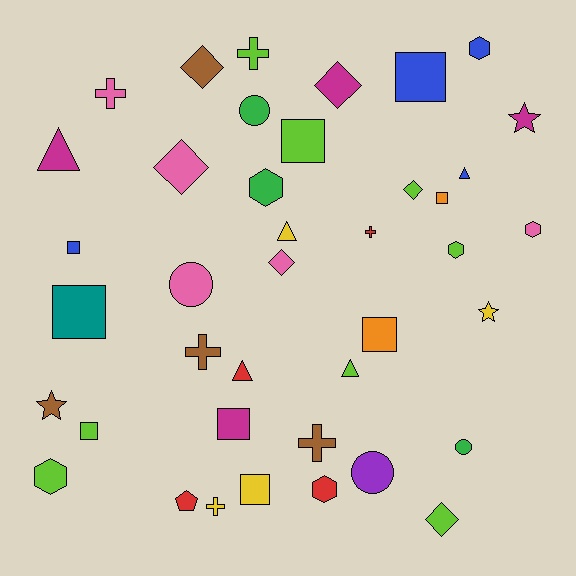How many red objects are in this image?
There are 4 red objects.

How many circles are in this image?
There are 4 circles.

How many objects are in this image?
There are 40 objects.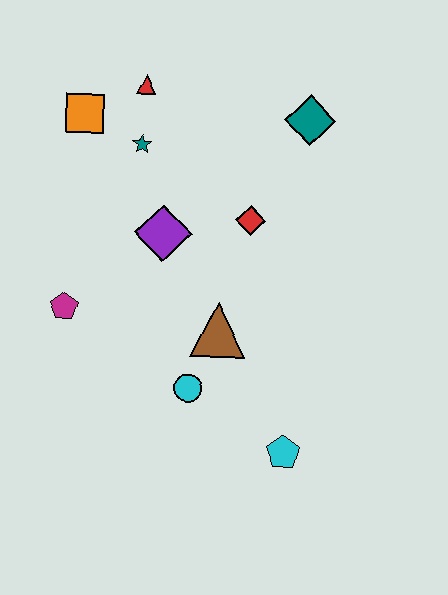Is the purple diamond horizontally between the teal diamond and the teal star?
Yes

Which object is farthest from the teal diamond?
The cyan pentagon is farthest from the teal diamond.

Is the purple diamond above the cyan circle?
Yes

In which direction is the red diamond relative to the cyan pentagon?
The red diamond is above the cyan pentagon.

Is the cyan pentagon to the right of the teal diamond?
No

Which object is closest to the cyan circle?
The brown triangle is closest to the cyan circle.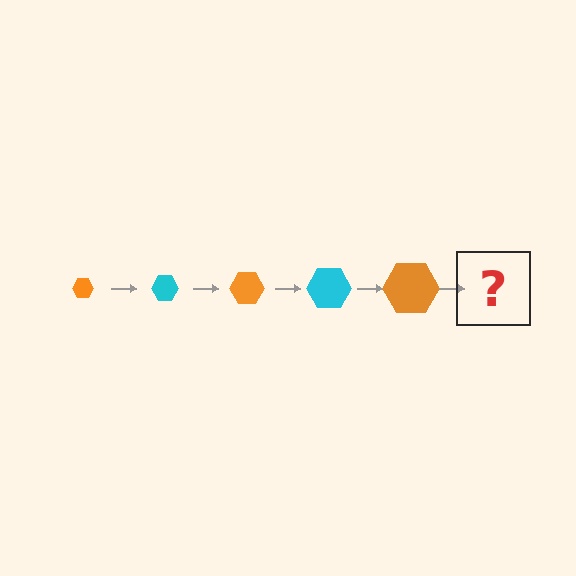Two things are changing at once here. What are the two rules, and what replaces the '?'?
The two rules are that the hexagon grows larger each step and the color cycles through orange and cyan. The '?' should be a cyan hexagon, larger than the previous one.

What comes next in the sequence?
The next element should be a cyan hexagon, larger than the previous one.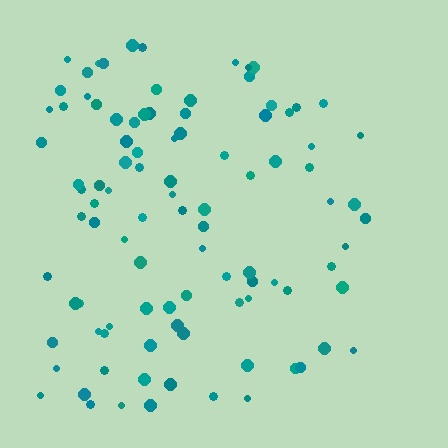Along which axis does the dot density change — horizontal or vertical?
Horizontal.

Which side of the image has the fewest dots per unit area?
The right.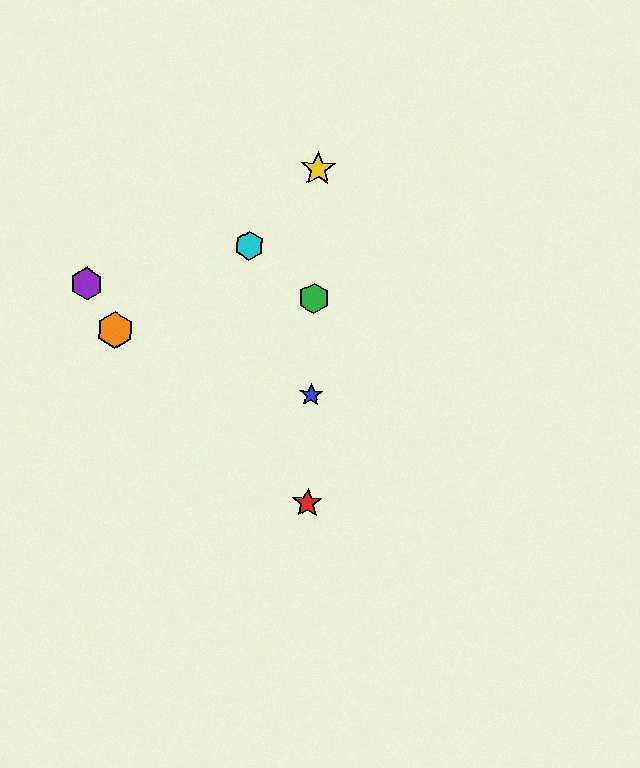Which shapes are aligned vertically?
The red star, the blue star, the green hexagon, the yellow star are aligned vertically.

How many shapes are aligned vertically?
4 shapes (the red star, the blue star, the green hexagon, the yellow star) are aligned vertically.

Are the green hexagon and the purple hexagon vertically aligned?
No, the green hexagon is at x≈314 and the purple hexagon is at x≈87.